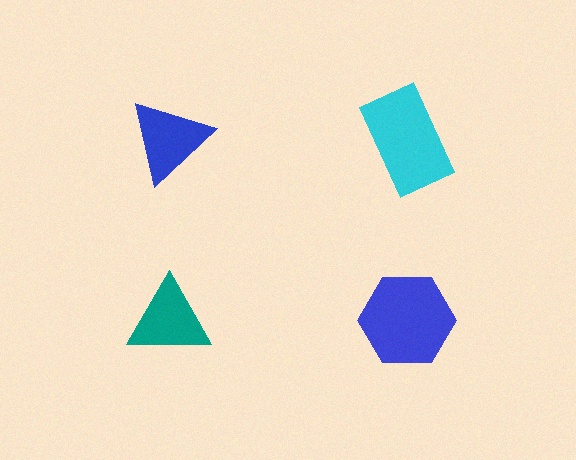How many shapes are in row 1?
2 shapes.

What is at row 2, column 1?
A teal triangle.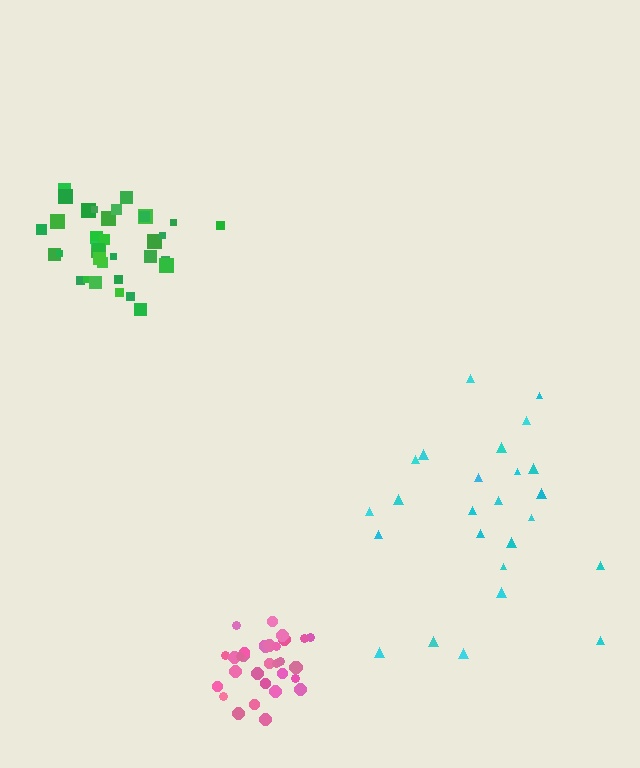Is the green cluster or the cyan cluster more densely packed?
Green.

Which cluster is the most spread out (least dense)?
Cyan.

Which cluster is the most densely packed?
Pink.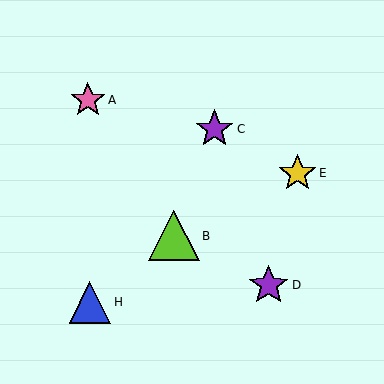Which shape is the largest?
The lime triangle (labeled B) is the largest.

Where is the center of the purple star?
The center of the purple star is at (215, 129).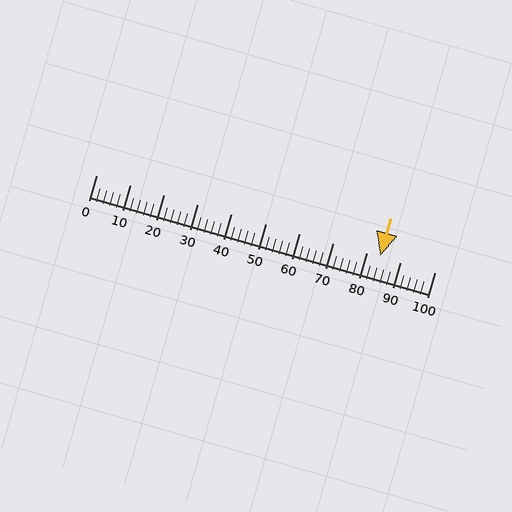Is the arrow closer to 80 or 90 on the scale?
The arrow is closer to 80.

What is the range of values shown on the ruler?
The ruler shows values from 0 to 100.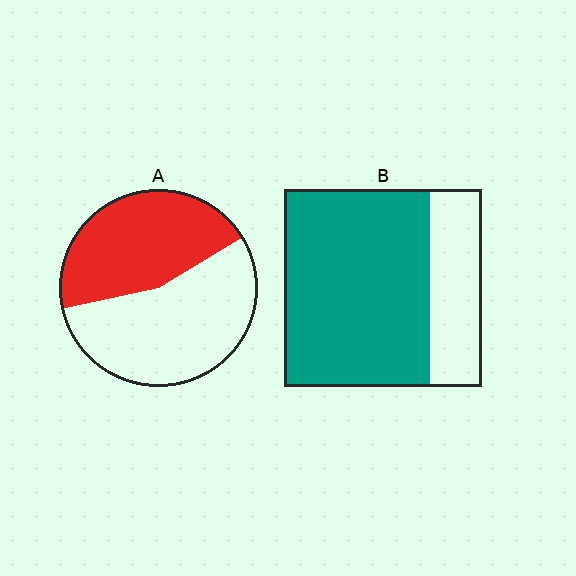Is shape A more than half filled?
No.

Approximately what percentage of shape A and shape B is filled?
A is approximately 45% and B is approximately 75%.